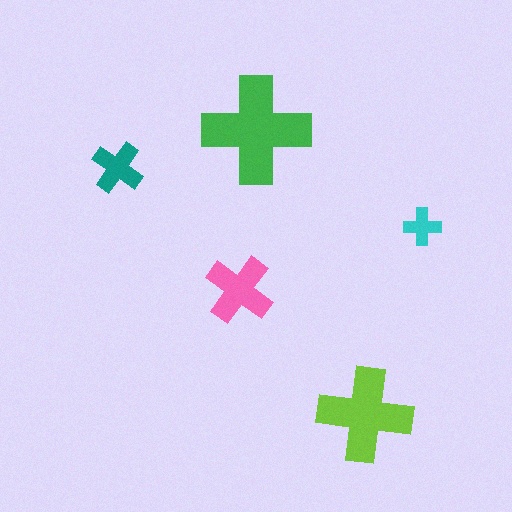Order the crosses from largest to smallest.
the green one, the lime one, the pink one, the teal one, the cyan one.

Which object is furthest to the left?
The teal cross is leftmost.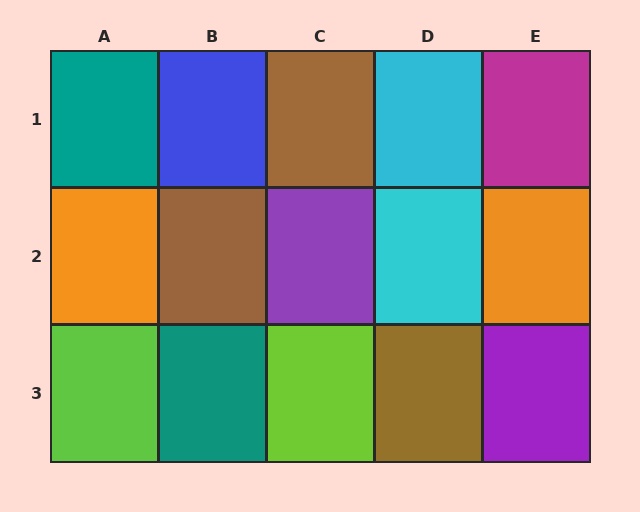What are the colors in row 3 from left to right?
Lime, teal, lime, brown, purple.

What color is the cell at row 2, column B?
Brown.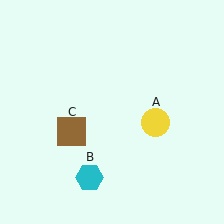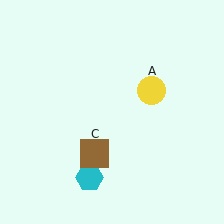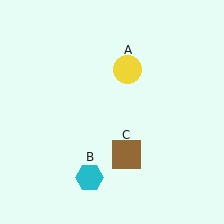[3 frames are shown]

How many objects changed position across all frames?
2 objects changed position: yellow circle (object A), brown square (object C).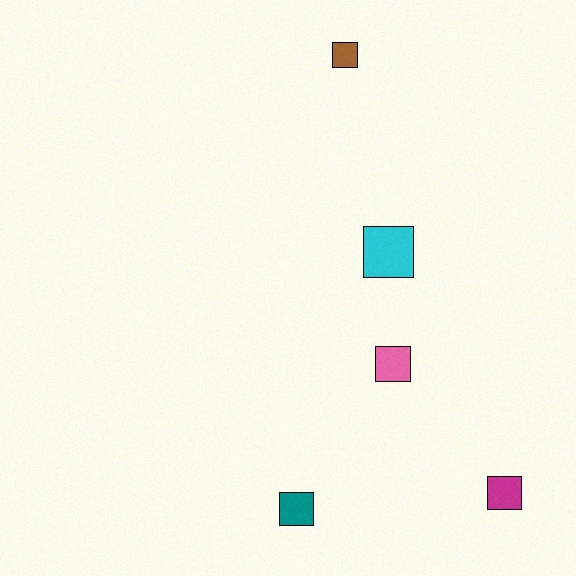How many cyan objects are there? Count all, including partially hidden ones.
There is 1 cyan object.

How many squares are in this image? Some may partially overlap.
There are 5 squares.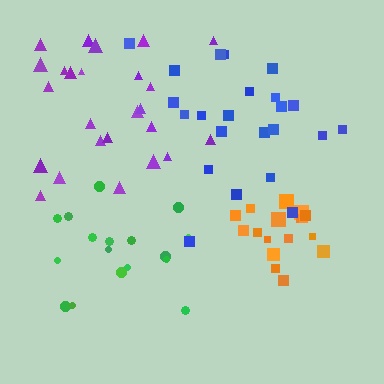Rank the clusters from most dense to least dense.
orange, green, purple, blue.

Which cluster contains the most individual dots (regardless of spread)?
Purple (26).